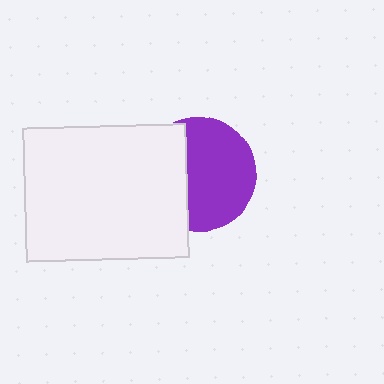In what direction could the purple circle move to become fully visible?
The purple circle could move right. That would shift it out from behind the white rectangle entirely.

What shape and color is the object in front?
The object in front is a white rectangle.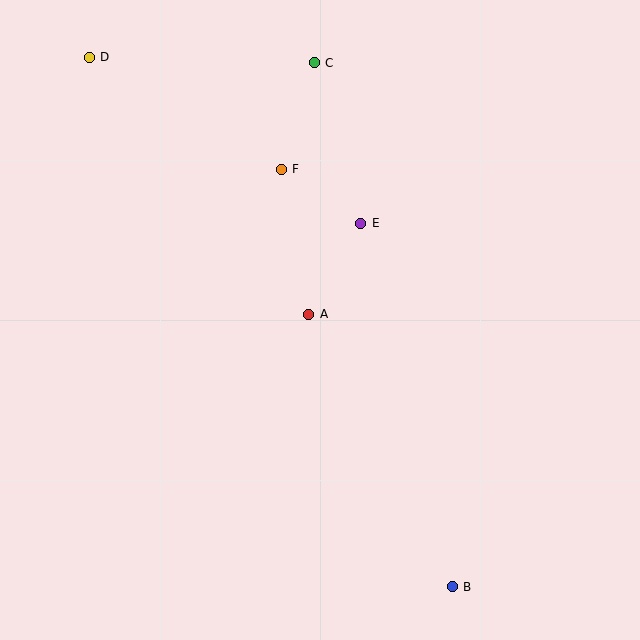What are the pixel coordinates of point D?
Point D is at (89, 57).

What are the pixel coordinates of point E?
Point E is at (361, 223).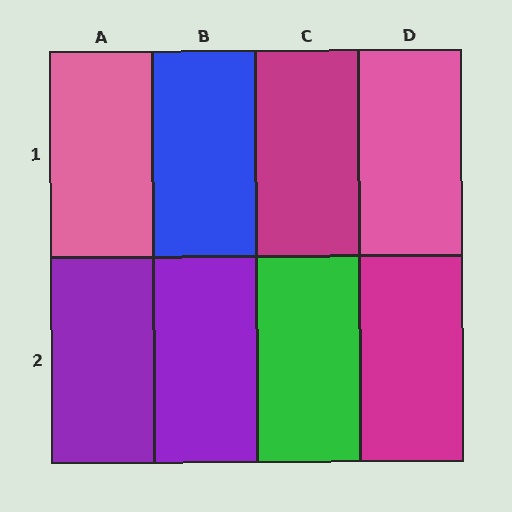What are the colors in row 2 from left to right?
Purple, purple, green, magenta.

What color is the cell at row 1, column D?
Pink.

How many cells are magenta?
2 cells are magenta.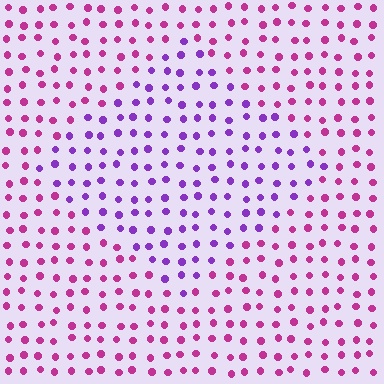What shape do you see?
I see a diamond.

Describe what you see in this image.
The image is filled with small magenta elements in a uniform arrangement. A diamond-shaped region is visible where the elements are tinted to a slightly different hue, forming a subtle color boundary.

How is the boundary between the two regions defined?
The boundary is defined purely by a slight shift in hue (about 43 degrees). Spacing, size, and orientation are identical on both sides.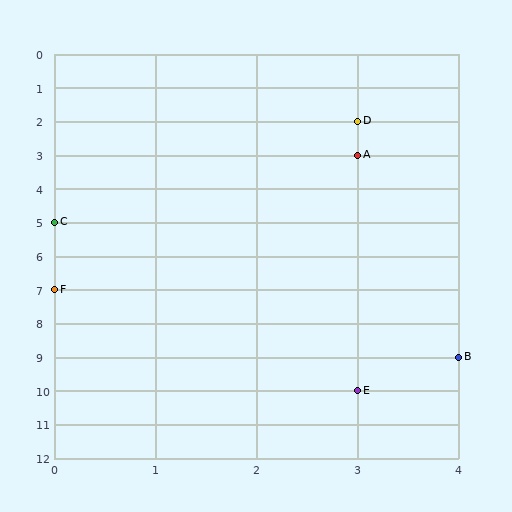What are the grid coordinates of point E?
Point E is at grid coordinates (3, 10).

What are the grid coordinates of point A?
Point A is at grid coordinates (3, 3).